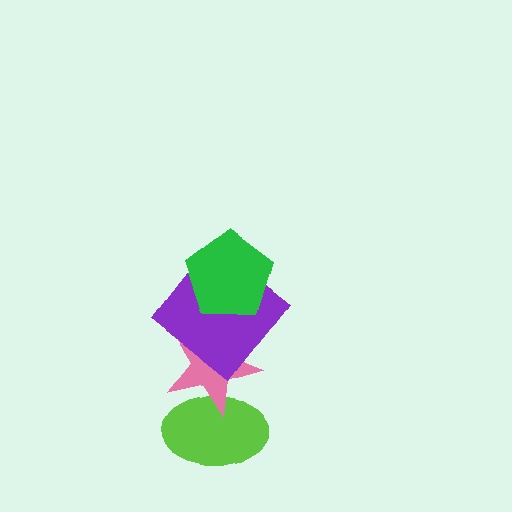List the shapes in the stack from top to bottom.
From top to bottom: the green pentagon, the purple diamond, the pink star, the lime ellipse.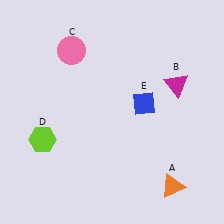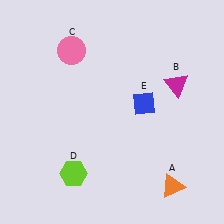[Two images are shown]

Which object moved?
The lime hexagon (D) moved down.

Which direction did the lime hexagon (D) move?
The lime hexagon (D) moved down.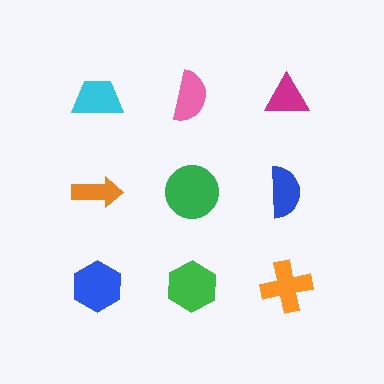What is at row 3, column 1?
A blue hexagon.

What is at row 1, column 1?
A cyan trapezoid.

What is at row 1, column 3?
A magenta triangle.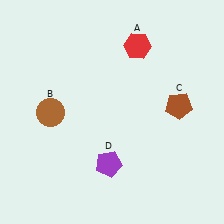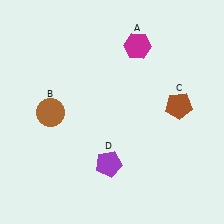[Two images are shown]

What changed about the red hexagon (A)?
In Image 1, A is red. In Image 2, it changed to magenta.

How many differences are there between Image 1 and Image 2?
There is 1 difference between the two images.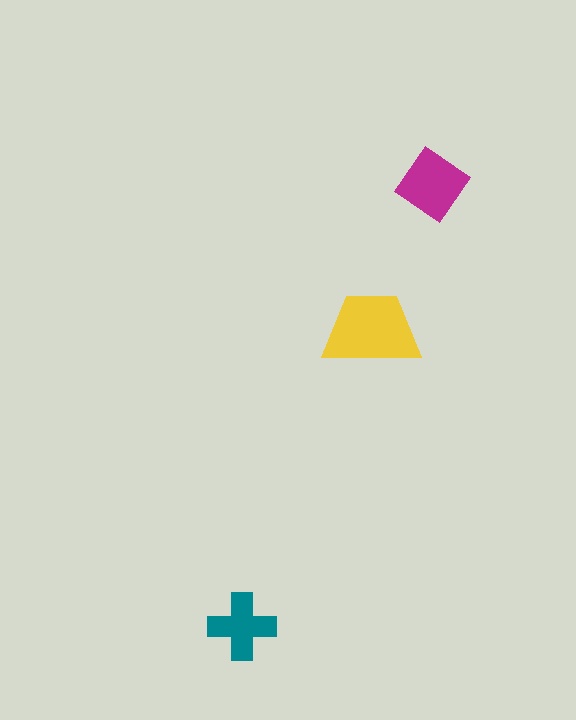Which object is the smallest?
The teal cross.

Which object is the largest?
The yellow trapezoid.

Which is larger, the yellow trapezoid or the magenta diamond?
The yellow trapezoid.